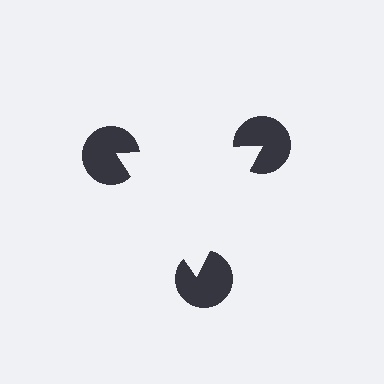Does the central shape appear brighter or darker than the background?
It typically appears slightly brighter than the background, even though no actual brightness change is drawn.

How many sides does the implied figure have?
3 sides.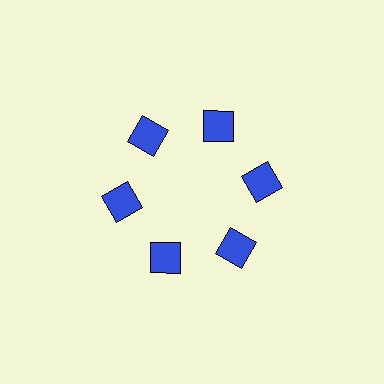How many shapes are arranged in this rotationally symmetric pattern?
There are 6 shapes, arranged in 6 groups of 1.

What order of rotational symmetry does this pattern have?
This pattern has 6-fold rotational symmetry.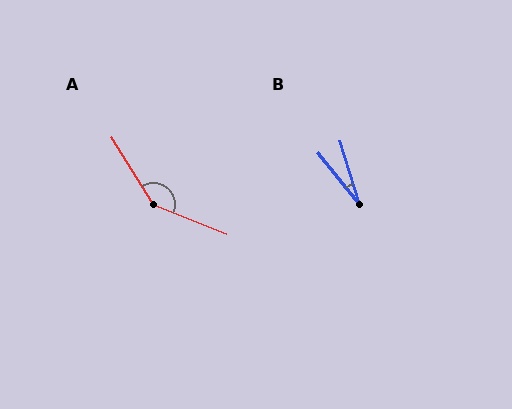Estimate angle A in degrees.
Approximately 143 degrees.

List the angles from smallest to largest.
B (21°), A (143°).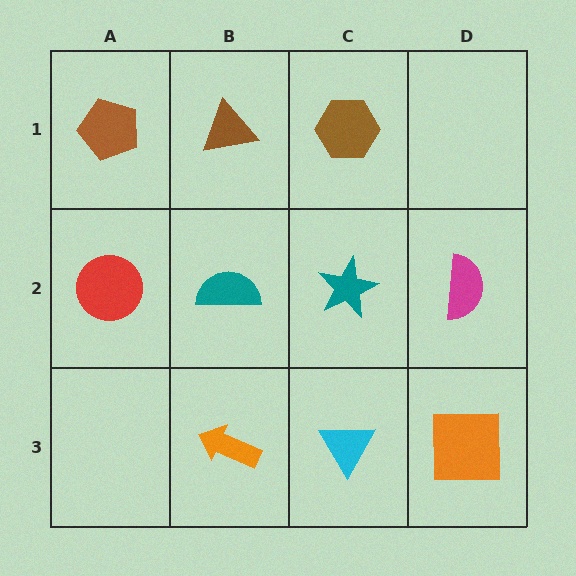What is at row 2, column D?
A magenta semicircle.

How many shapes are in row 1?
3 shapes.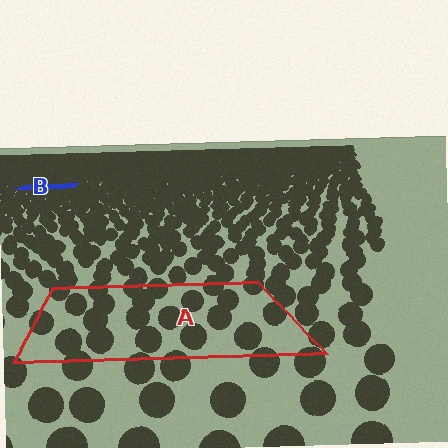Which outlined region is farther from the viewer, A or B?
Region B is farther from the viewer — the texture elements inside it appear smaller and more densely packed.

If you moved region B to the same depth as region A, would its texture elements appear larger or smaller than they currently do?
They would appear larger. At a closer depth, the same texture elements are projected at a bigger on-screen size.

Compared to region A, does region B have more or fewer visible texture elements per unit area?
Region B has more texture elements per unit area — they are packed more densely because it is farther away.